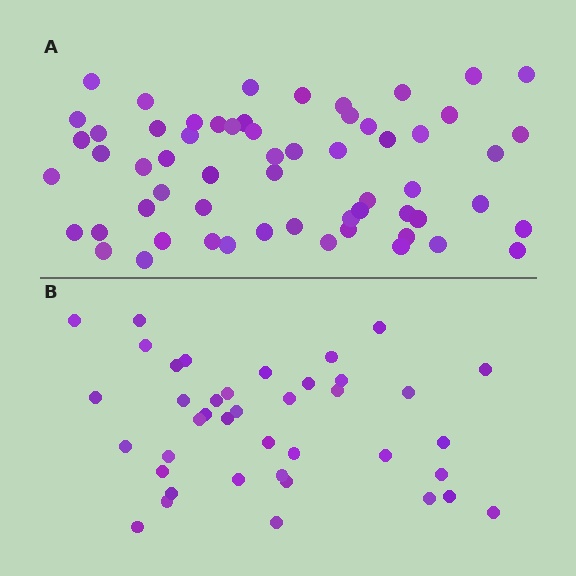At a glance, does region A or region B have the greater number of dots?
Region A (the top region) has more dots.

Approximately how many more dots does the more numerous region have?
Region A has approximately 20 more dots than region B.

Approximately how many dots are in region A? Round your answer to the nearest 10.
About 60 dots.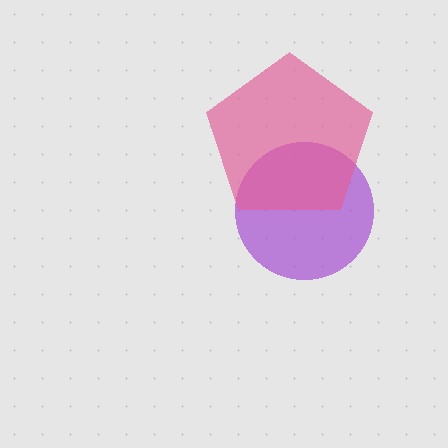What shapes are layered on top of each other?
The layered shapes are: a purple circle, a pink pentagon.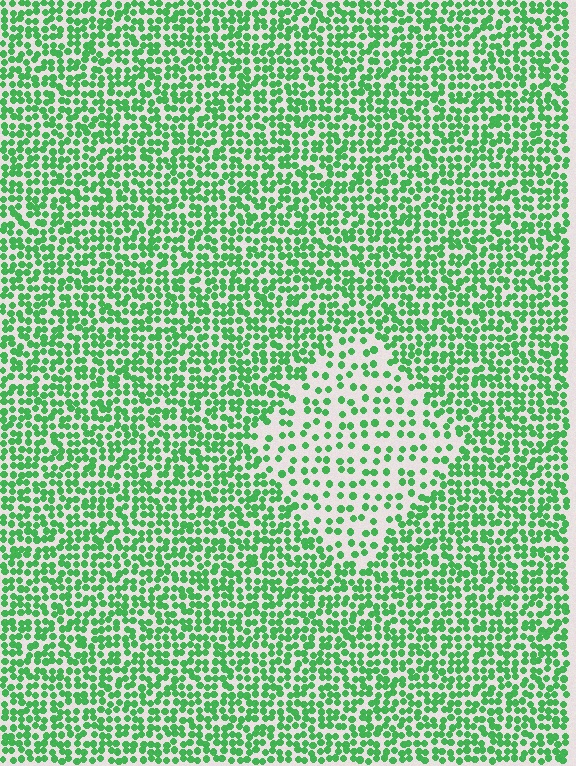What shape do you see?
I see a diamond.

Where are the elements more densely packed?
The elements are more densely packed outside the diamond boundary.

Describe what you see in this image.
The image contains small green elements arranged at two different densities. A diamond-shaped region is visible where the elements are less densely packed than the surrounding area.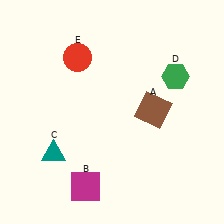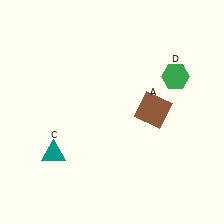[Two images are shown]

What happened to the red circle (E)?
The red circle (E) was removed in Image 2. It was in the top-left area of Image 1.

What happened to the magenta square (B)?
The magenta square (B) was removed in Image 2. It was in the bottom-left area of Image 1.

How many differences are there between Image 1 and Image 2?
There are 2 differences between the two images.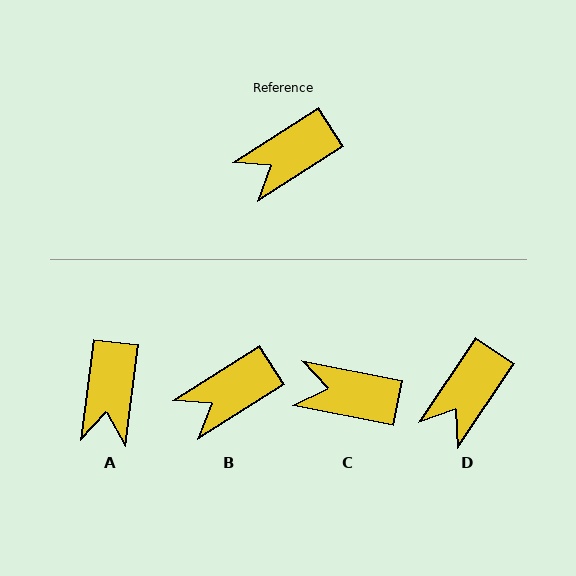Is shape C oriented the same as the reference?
No, it is off by about 44 degrees.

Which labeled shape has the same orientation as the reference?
B.